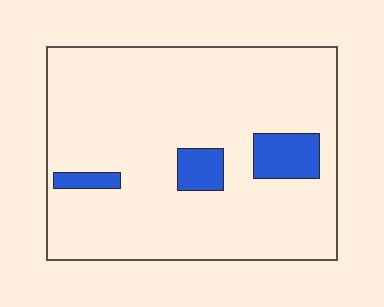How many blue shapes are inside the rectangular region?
3.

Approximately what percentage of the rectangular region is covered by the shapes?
Approximately 10%.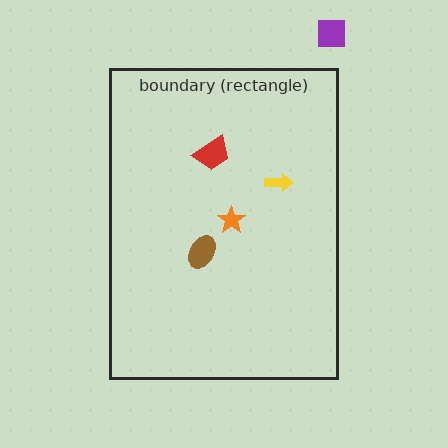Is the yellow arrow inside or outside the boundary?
Inside.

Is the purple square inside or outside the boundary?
Outside.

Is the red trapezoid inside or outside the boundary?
Inside.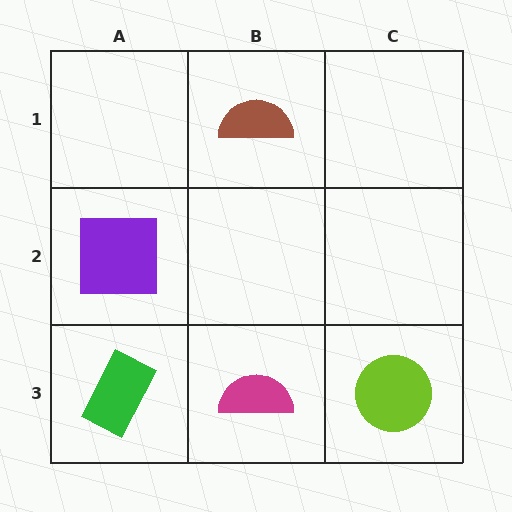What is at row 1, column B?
A brown semicircle.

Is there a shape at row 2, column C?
No, that cell is empty.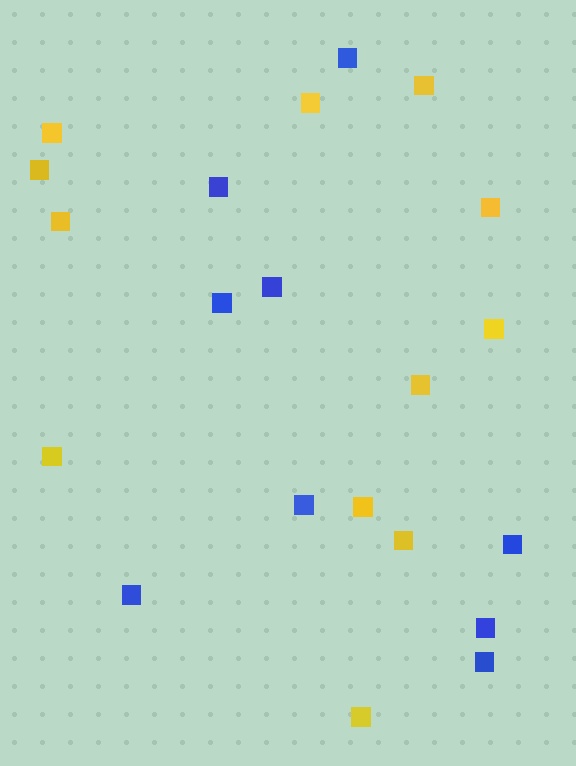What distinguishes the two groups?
There are 2 groups: one group of blue squares (9) and one group of yellow squares (12).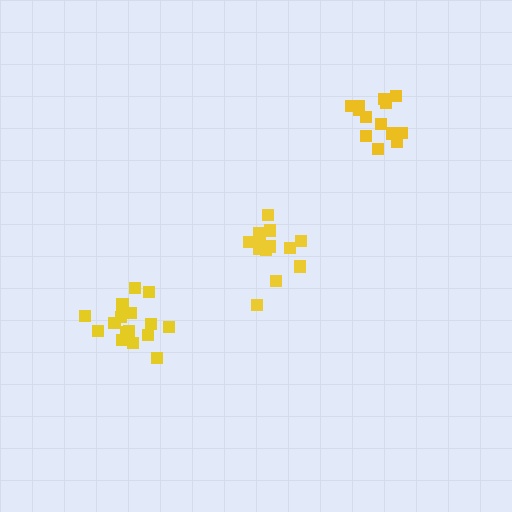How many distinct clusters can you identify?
There are 3 distinct clusters.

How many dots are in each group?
Group 1: 13 dots, Group 2: 16 dots, Group 3: 13 dots (42 total).